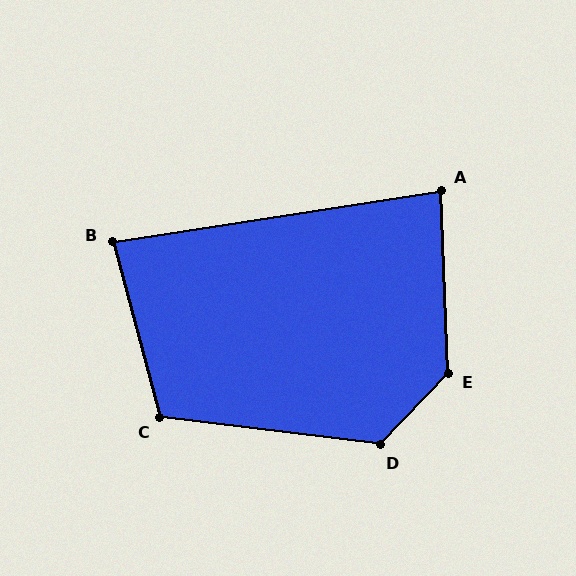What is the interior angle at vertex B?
Approximately 84 degrees (acute).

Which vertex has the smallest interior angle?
A, at approximately 83 degrees.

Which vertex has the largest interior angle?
E, at approximately 134 degrees.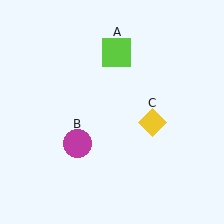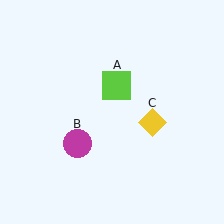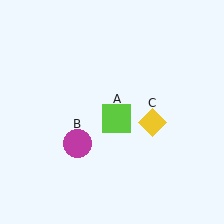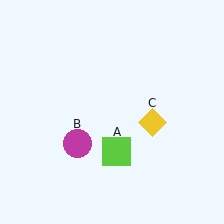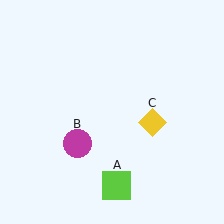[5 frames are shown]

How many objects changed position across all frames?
1 object changed position: lime square (object A).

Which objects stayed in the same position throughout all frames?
Magenta circle (object B) and yellow diamond (object C) remained stationary.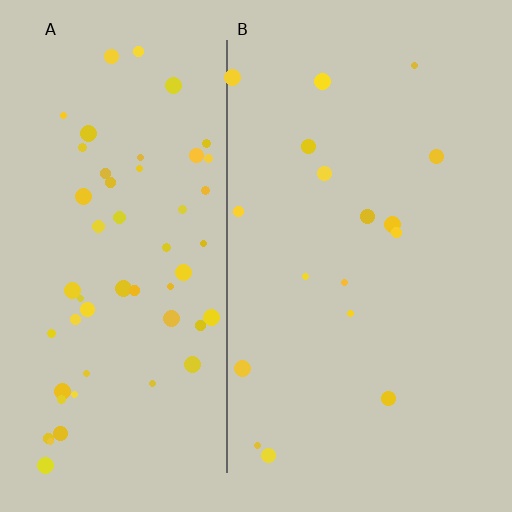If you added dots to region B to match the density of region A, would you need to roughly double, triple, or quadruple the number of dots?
Approximately triple.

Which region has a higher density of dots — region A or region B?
A (the left).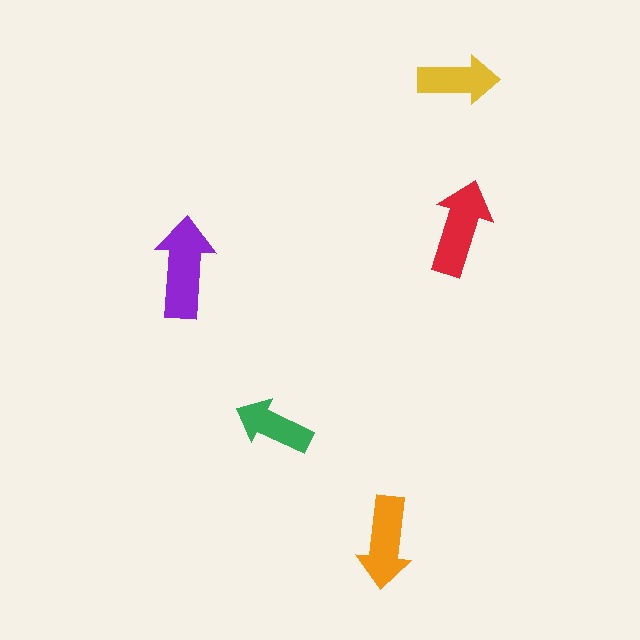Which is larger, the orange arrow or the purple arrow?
The purple one.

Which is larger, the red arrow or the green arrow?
The red one.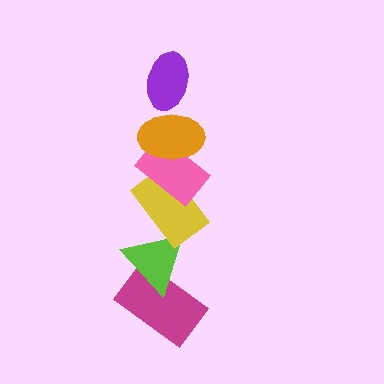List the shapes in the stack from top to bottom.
From top to bottom: the purple ellipse, the orange ellipse, the pink rectangle, the yellow rectangle, the lime triangle, the magenta rectangle.